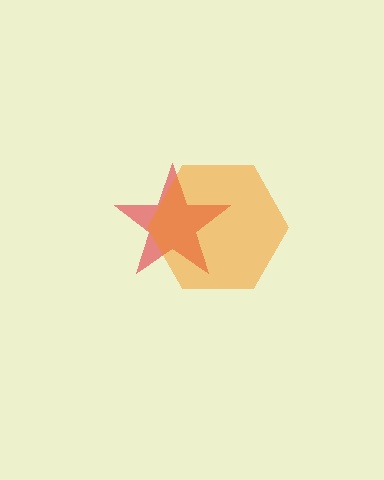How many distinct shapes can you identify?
There are 2 distinct shapes: a red star, an orange hexagon.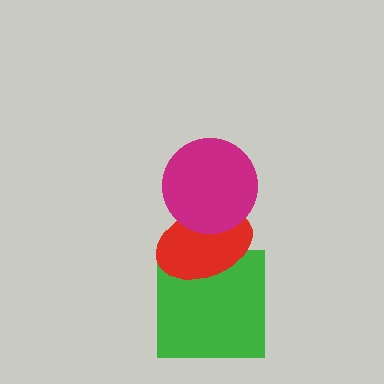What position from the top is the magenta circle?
The magenta circle is 1st from the top.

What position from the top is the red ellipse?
The red ellipse is 2nd from the top.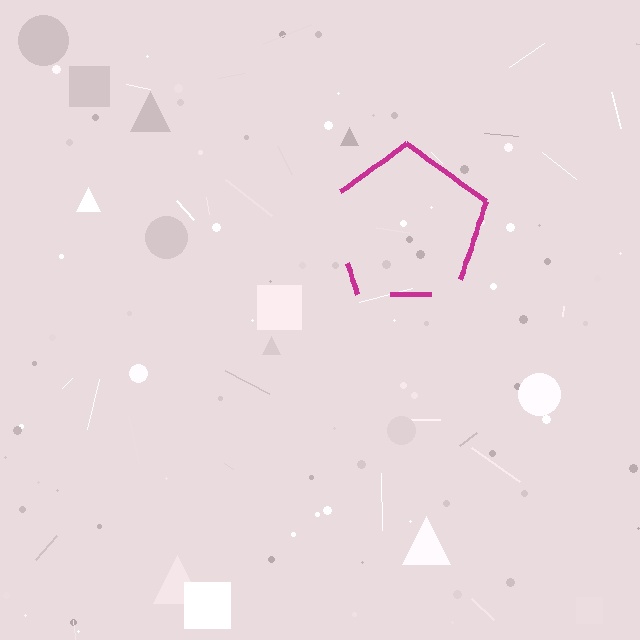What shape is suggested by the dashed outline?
The dashed outline suggests a pentagon.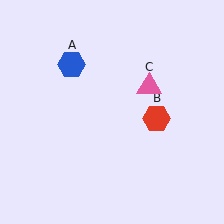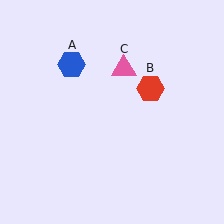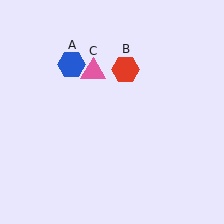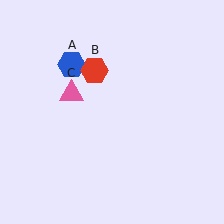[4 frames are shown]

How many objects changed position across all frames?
2 objects changed position: red hexagon (object B), pink triangle (object C).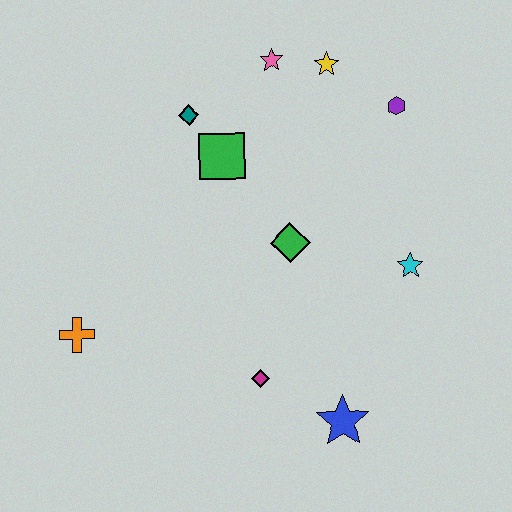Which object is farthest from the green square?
The blue star is farthest from the green square.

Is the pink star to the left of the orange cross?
No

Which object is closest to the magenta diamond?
The blue star is closest to the magenta diamond.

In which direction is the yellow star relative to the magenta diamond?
The yellow star is above the magenta diamond.